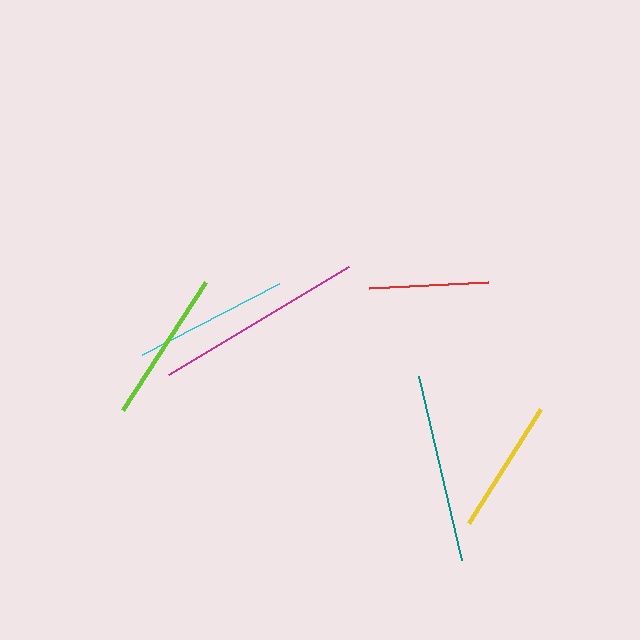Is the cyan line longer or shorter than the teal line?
The teal line is longer than the cyan line.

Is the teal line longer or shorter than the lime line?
The teal line is longer than the lime line.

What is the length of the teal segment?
The teal segment is approximately 189 pixels long.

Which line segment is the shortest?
The red line is the shortest at approximately 119 pixels.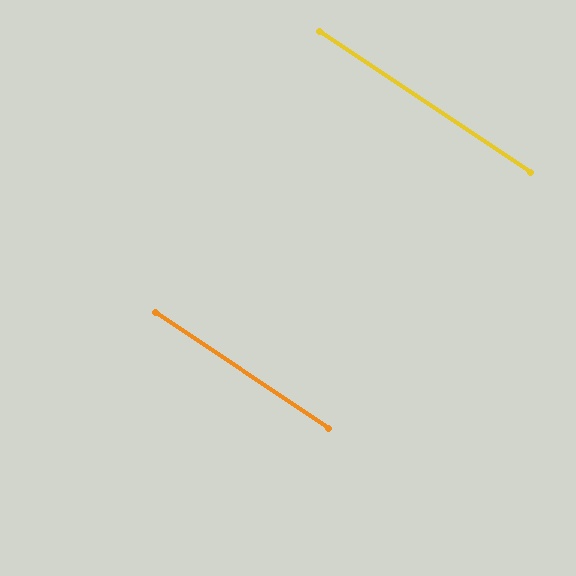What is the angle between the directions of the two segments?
Approximately 0 degrees.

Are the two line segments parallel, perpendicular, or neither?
Parallel — their directions differ by only 0.3°.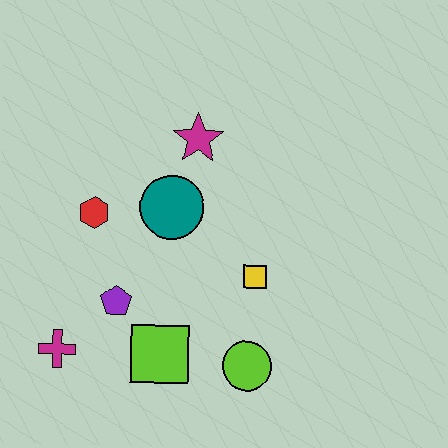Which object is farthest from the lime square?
The magenta star is farthest from the lime square.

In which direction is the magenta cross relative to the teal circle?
The magenta cross is below the teal circle.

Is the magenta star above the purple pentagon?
Yes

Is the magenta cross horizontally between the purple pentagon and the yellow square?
No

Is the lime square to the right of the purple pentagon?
Yes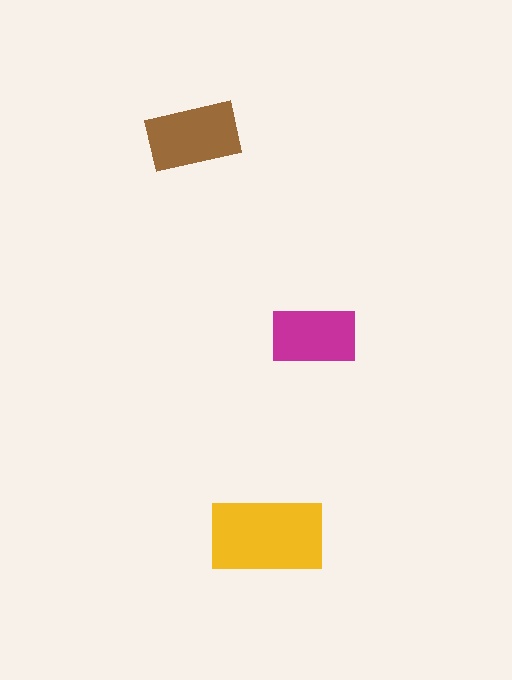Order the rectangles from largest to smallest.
the yellow one, the brown one, the magenta one.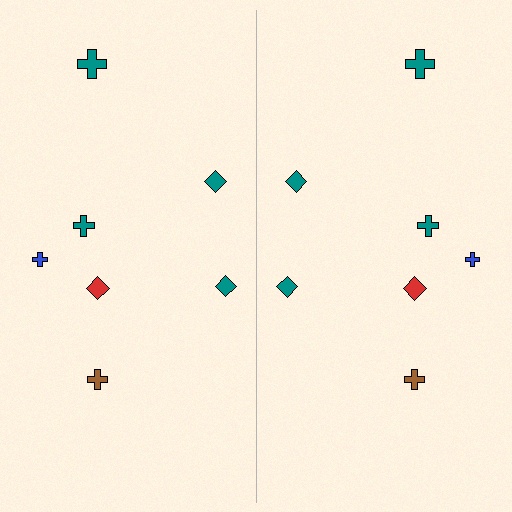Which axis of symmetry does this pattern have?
The pattern has a vertical axis of symmetry running through the center of the image.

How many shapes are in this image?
There are 14 shapes in this image.